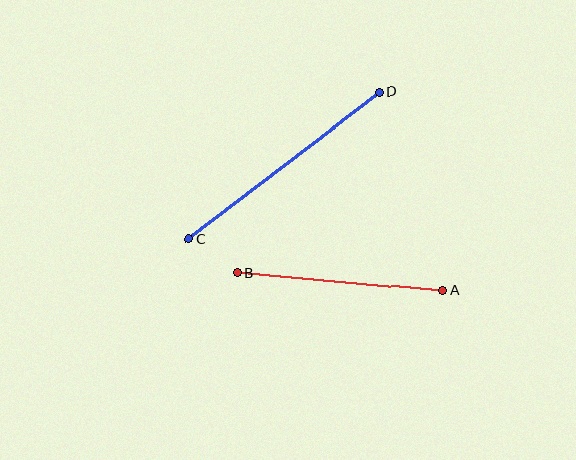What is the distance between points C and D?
The distance is approximately 241 pixels.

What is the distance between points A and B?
The distance is approximately 207 pixels.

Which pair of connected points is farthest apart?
Points C and D are farthest apart.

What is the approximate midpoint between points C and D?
The midpoint is at approximately (284, 166) pixels.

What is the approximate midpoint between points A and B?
The midpoint is at approximately (340, 282) pixels.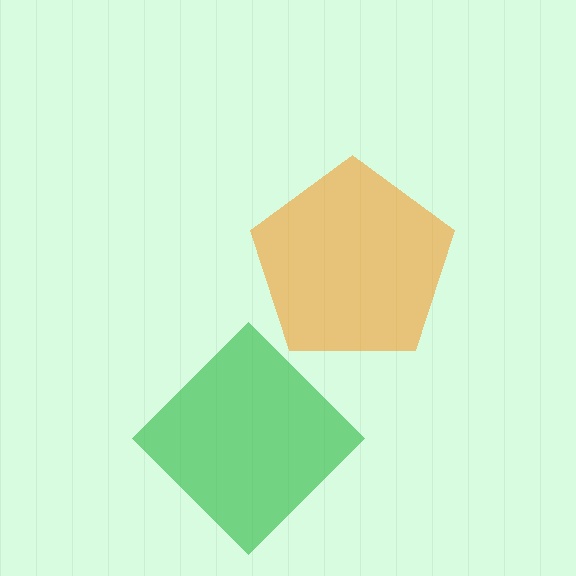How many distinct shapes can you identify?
There are 2 distinct shapes: a green diamond, an orange pentagon.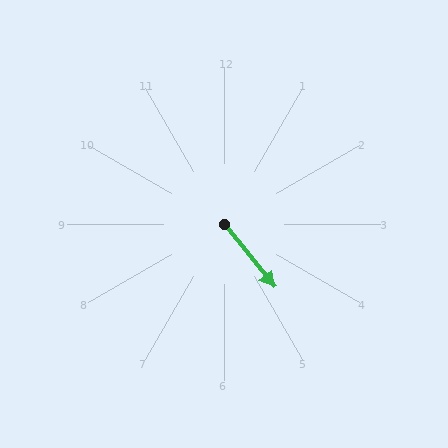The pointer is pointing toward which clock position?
Roughly 5 o'clock.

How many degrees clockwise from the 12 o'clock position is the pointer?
Approximately 141 degrees.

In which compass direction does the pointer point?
Southeast.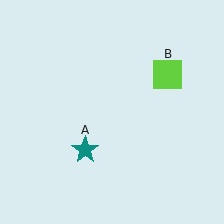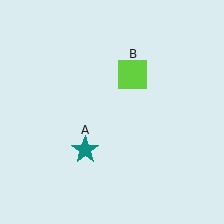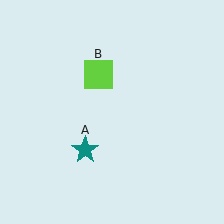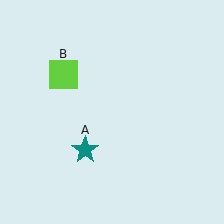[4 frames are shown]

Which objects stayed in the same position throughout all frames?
Teal star (object A) remained stationary.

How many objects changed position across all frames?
1 object changed position: lime square (object B).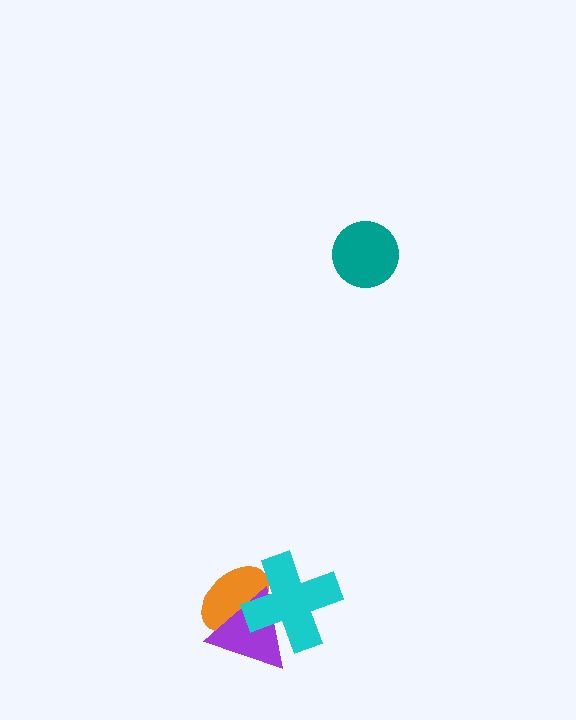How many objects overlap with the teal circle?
0 objects overlap with the teal circle.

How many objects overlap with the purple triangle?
2 objects overlap with the purple triangle.